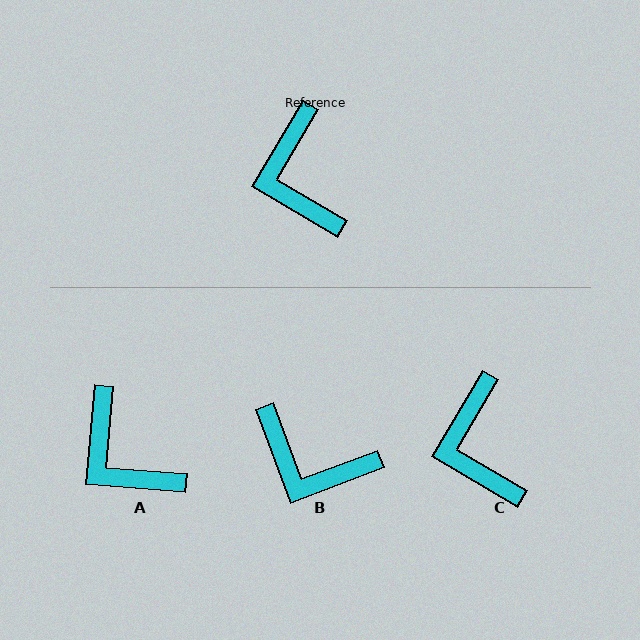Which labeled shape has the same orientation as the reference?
C.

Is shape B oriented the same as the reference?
No, it is off by about 51 degrees.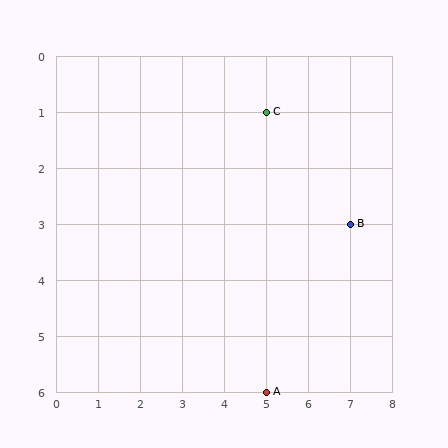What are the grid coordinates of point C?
Point C is at grid coordinates (5, 1).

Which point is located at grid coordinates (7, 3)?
Point B is at (7, 3).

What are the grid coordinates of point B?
Point B is at grid coordinates (7, 3).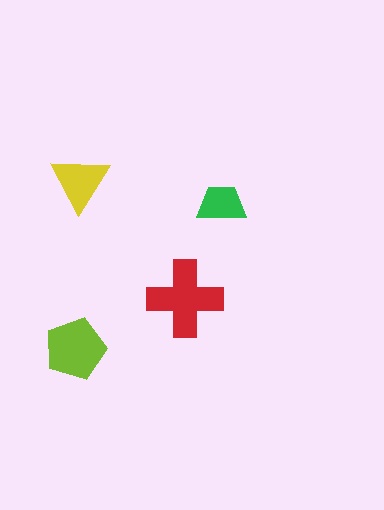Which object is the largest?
The red cross.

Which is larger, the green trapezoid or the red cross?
The red cross.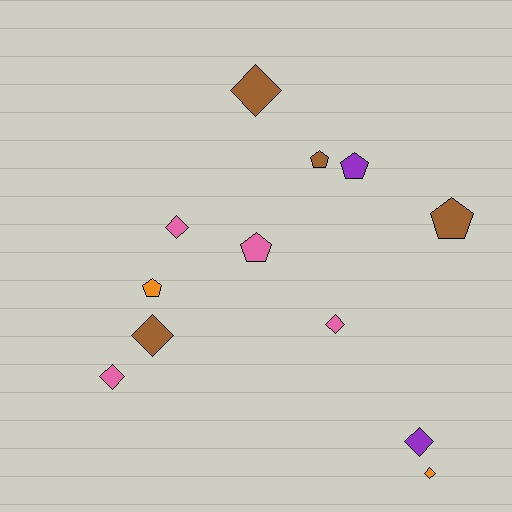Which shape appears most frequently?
Diamond, with 7 objects.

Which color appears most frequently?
Pink, with 4 objects.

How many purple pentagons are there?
There is 1 purple pentagon.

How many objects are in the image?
There are 12 objects.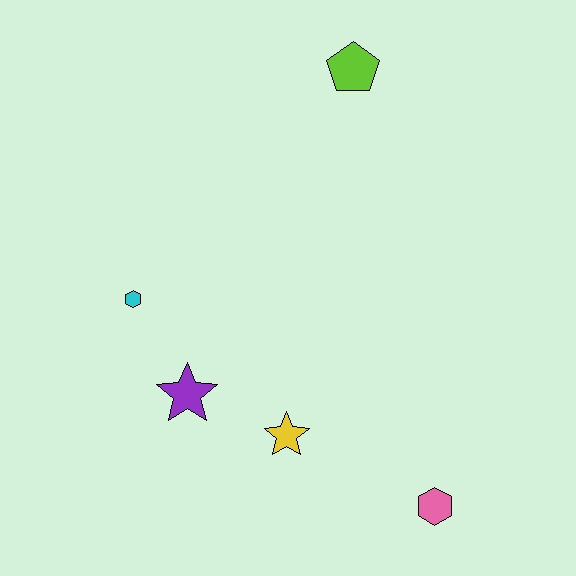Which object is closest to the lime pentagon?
The cyan hexagon is closest to the lime pentagon.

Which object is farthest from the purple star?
The lime pentagon is farthest from the purple star.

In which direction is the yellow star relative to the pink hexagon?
The yellow star is to the left of the pink hexagon.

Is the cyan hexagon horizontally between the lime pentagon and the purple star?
No